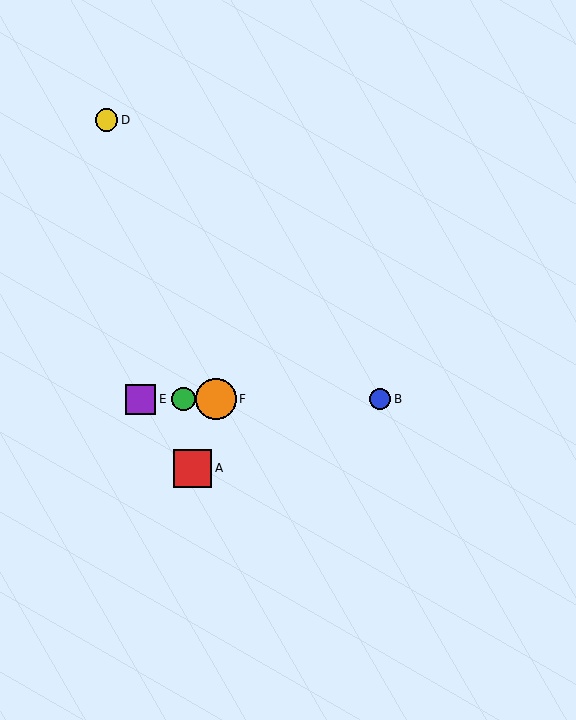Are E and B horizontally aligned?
Yes, both are at y≈399.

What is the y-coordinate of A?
Object A is at y≈468.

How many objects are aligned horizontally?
4 objects (B, C, E, F) are aligned horizontally.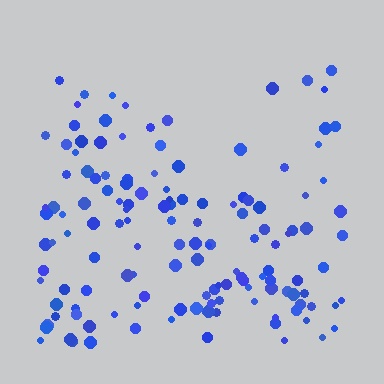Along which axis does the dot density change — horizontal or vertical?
Vertical.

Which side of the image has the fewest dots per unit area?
The top.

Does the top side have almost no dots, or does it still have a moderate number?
Still a moderate number, just noticeably fewer than the bottom.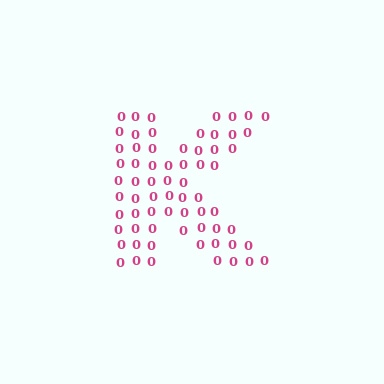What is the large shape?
The large shape is the letter K.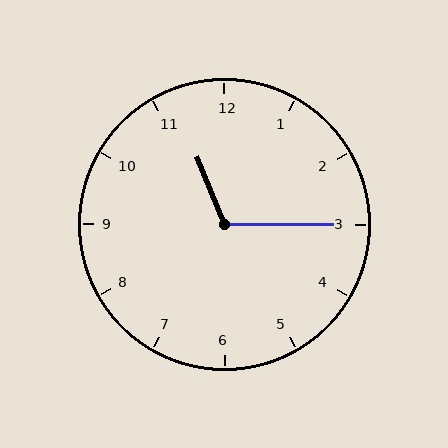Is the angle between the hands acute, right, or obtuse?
It is obtuse.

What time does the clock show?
11:15.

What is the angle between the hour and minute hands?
Approximately 112 degrees.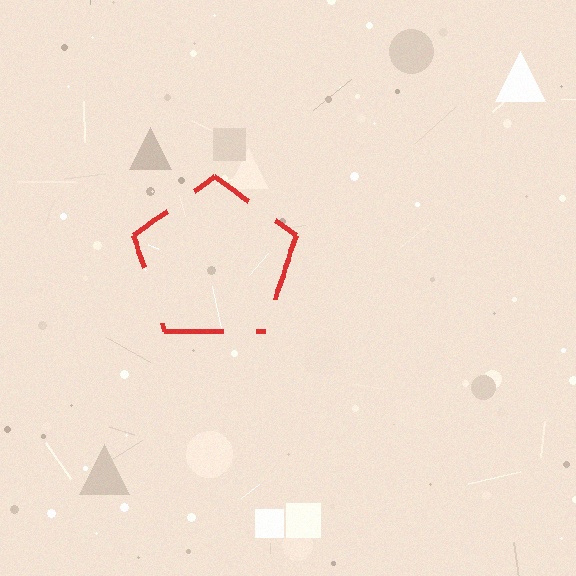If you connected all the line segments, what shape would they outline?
They would outline a pentagon.